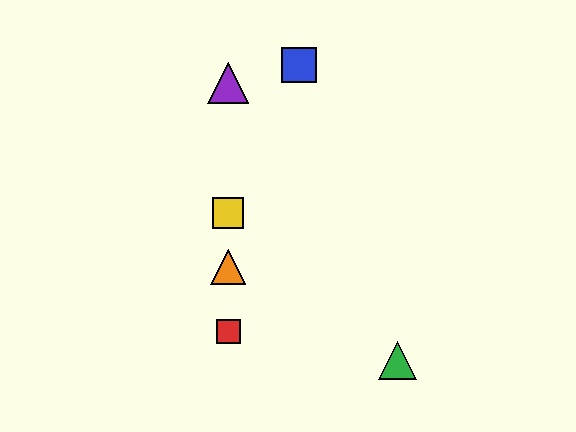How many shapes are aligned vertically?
4 shapes (the red square, the yellow square, the purple triangle, the orange triangle) are aligned vertically.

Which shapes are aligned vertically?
The red square, the yellow square, the purple triangle, the orange triangle are aligned vertically.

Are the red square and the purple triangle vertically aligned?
Yes, both are at x≈228.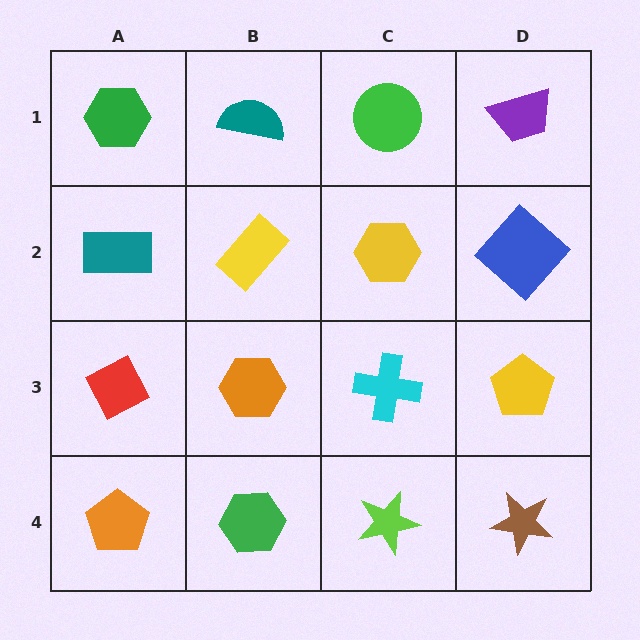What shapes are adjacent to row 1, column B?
A yellow rectangle (row 2, column B), a green hexagon (row 1, column A), a green circle (row 1, column C).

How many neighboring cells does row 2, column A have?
3.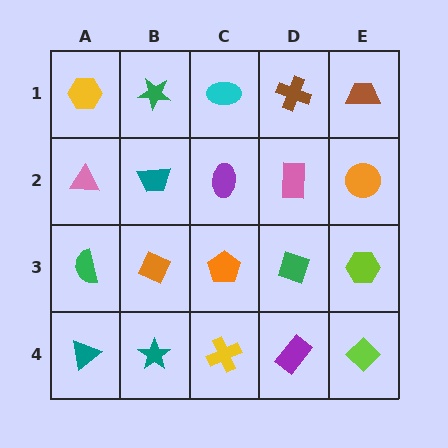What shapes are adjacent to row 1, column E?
An orange circle (row 2, column E), a brown cross (row 1, column D).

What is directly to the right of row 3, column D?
A lime hexagon.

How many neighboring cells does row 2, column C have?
4.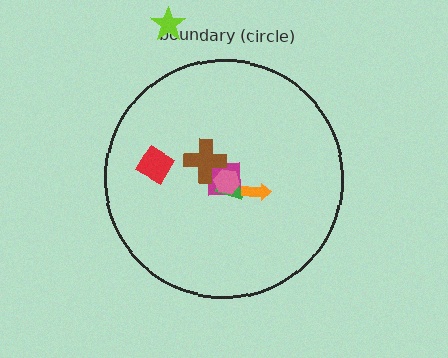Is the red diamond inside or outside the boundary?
Inside.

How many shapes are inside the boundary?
6 inside, 1 outside.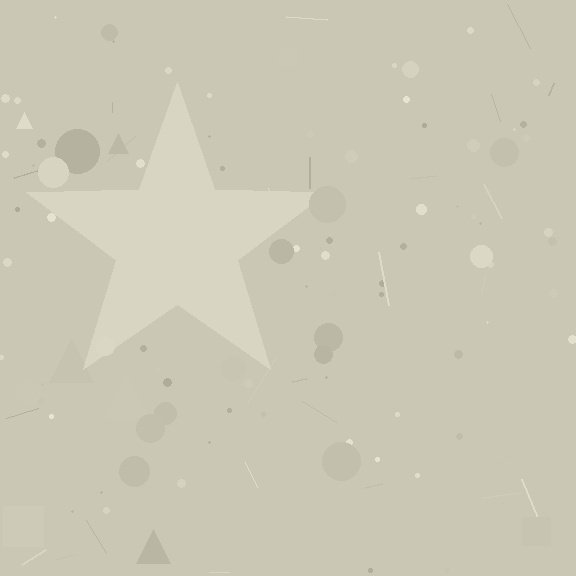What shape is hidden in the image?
A star is hidden in the image.